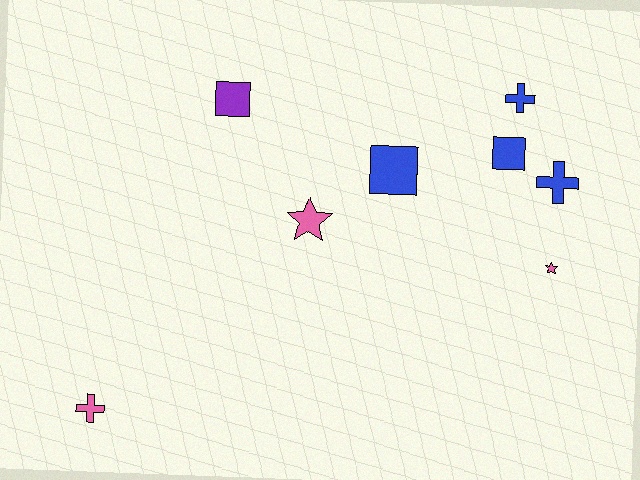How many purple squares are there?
There is 1 purple square.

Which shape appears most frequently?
Square, with 3 objects.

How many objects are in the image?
There are 8 objects.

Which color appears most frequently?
Blue, with 4 objects.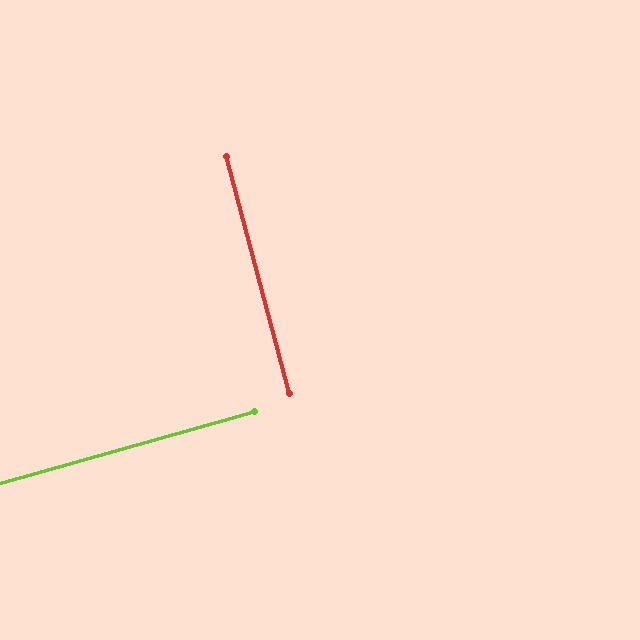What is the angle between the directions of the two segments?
Approximately 89 degrees.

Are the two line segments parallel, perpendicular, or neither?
Perpendicular — they meet at approximately 89°.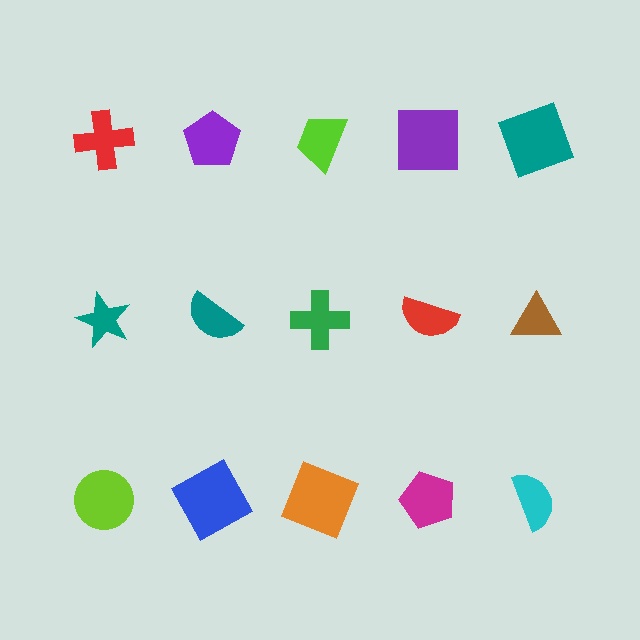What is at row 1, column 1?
A red cross.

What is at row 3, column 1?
A lime circle.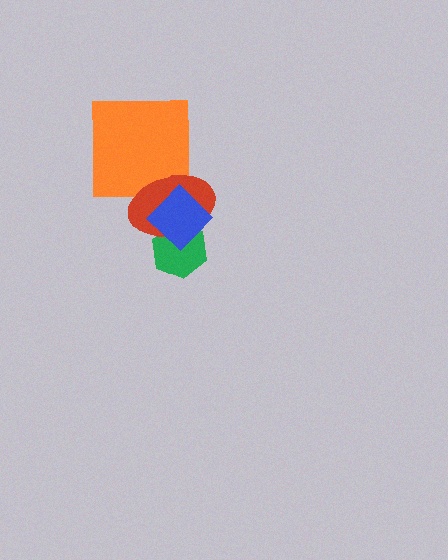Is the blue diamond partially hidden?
No, no other shape covers it.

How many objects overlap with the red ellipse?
3 objects overlap with the red ellipse.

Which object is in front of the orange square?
The red ellipse is in front of the orange square.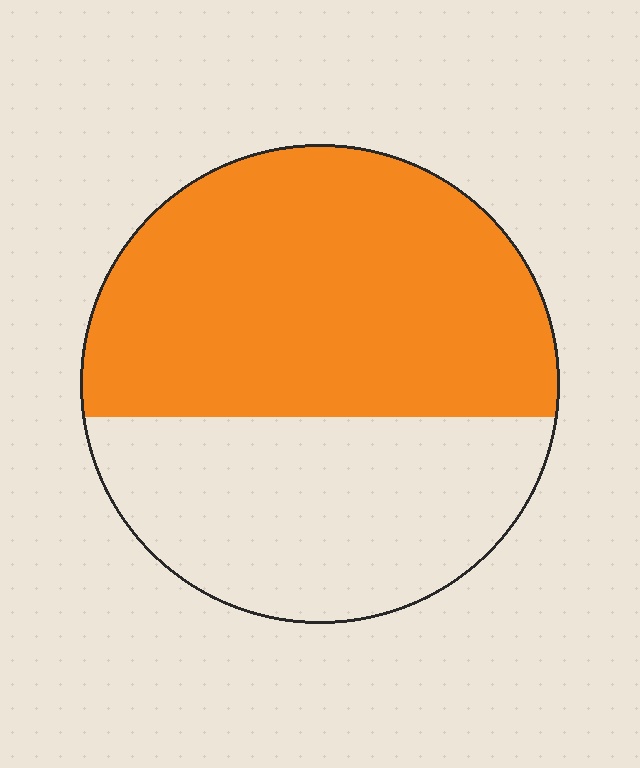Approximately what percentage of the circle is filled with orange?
Approximately 60%.